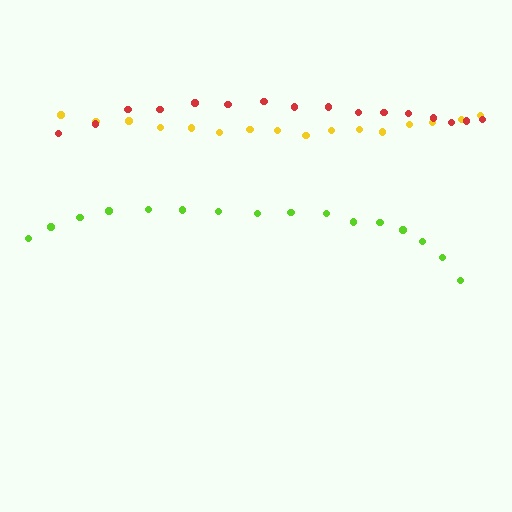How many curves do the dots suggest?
There are 3 distinct paths.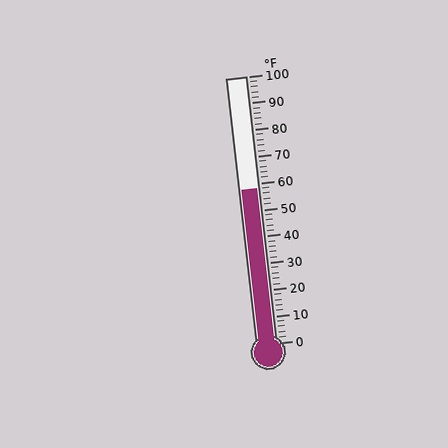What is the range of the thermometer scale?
The thermometer scale ranges from 0°F to 100°F.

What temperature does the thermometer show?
The thermometer shows approximately 58°F.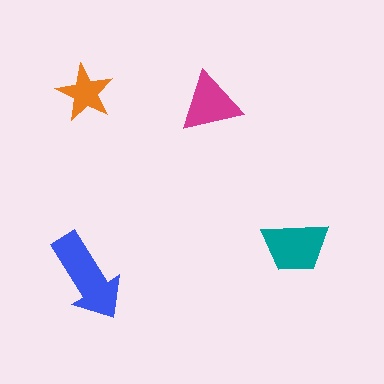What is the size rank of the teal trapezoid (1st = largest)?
2nd.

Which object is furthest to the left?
The orange star is leftmost.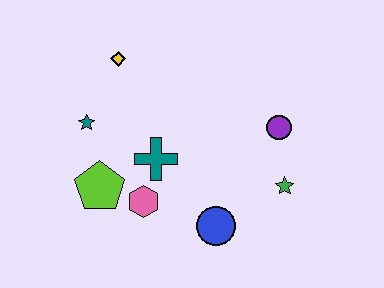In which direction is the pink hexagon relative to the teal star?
The pink hexagon is below the teal star.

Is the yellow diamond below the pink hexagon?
No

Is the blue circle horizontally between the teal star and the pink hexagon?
No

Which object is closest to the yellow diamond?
The teal star is closest to the yellow diamond.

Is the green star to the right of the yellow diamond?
Yes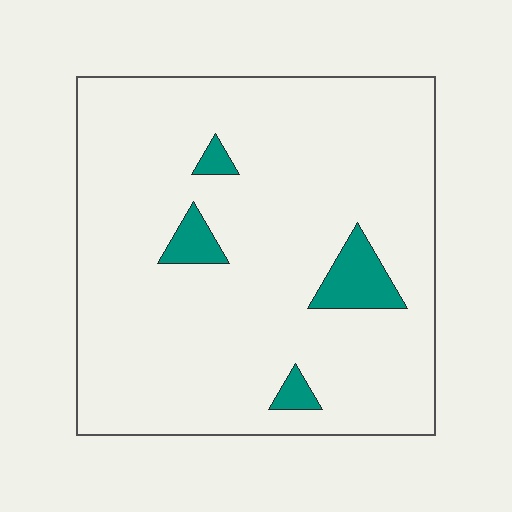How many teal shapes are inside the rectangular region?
4.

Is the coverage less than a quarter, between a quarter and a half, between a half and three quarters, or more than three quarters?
Less than a quarter.